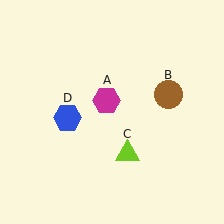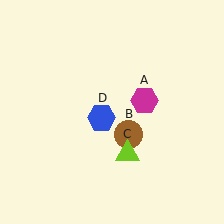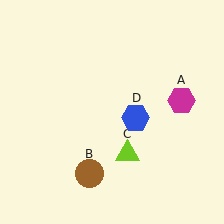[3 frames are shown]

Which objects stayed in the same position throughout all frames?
Lime triangle (object C) remained stationary.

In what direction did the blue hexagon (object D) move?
The blue hexagon (object D) moved right.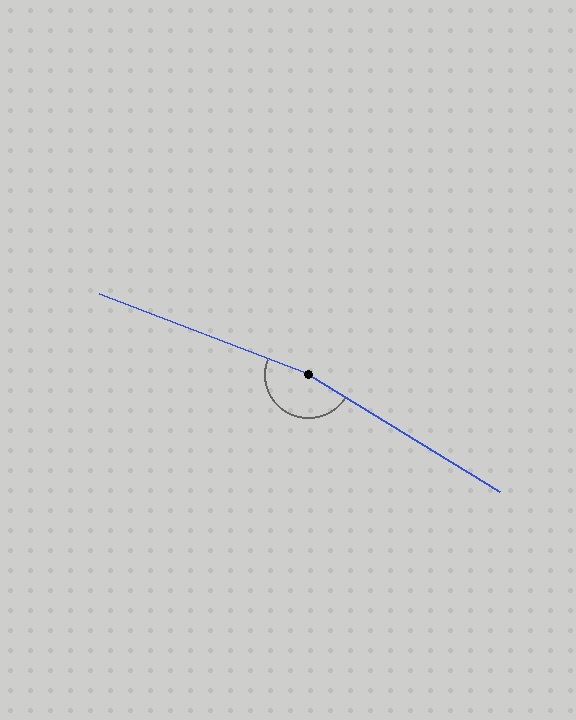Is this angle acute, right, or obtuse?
It is obtuse.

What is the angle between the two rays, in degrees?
Approximately 170 degrees.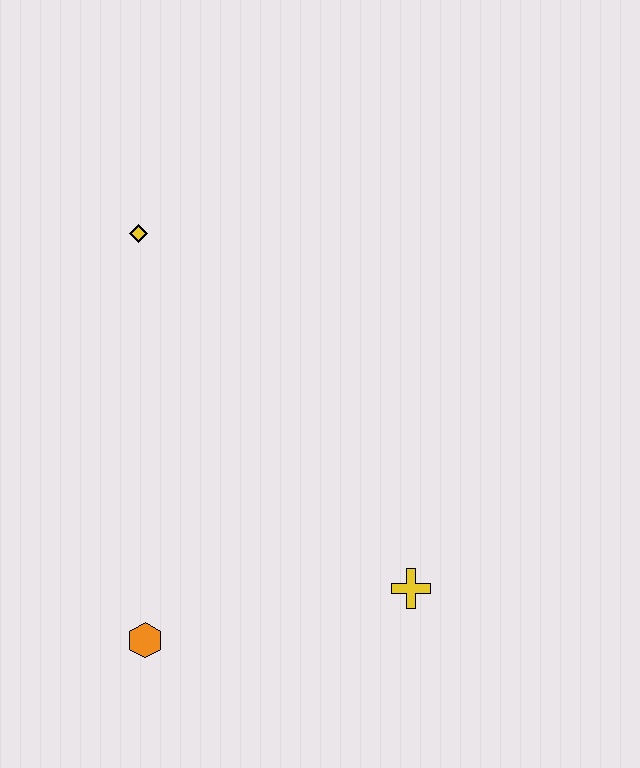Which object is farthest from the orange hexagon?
The yellow diamond is farthest from the orange hexagon.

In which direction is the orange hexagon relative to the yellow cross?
The orange hexagon is to the left of the yellow cross.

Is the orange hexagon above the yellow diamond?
No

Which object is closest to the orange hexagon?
The yellow cross is closest to the orange hexagon.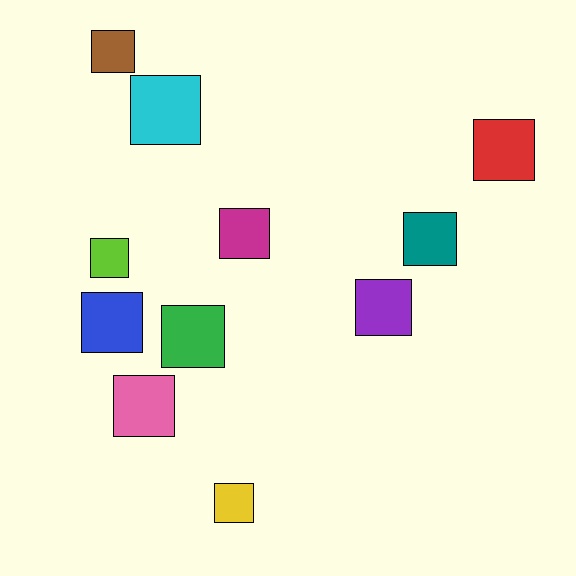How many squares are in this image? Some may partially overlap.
There are 11 squares.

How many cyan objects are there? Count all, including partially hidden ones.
There is 1 cyan object.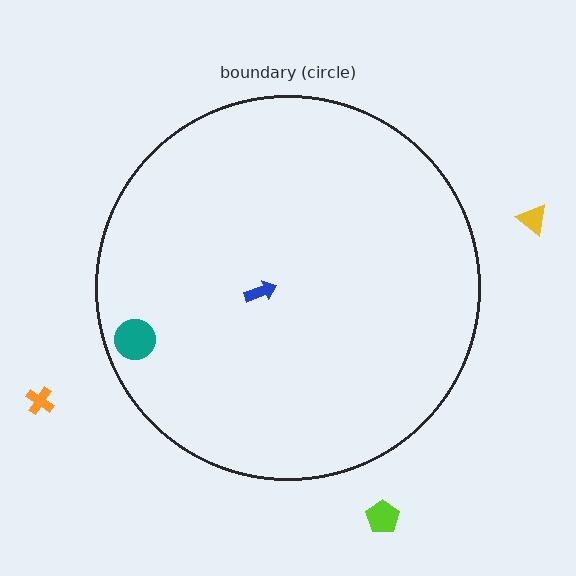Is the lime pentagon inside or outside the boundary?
Outside.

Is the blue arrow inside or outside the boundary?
Inside.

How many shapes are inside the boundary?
2 inside, 3 outside.